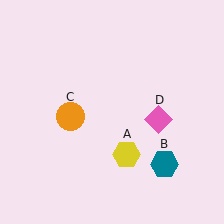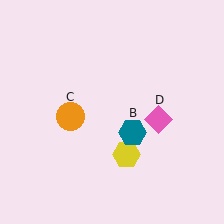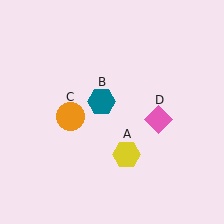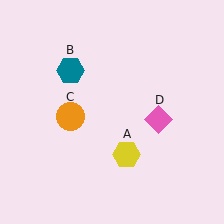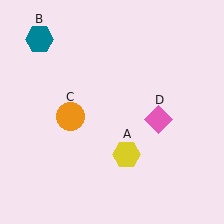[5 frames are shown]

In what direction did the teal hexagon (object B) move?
The teal hexagon (object B) moved up and to the left.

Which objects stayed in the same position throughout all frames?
Yellow hexagon (object A) and orange circle (object C) and pink diamond (object D) remained stationary.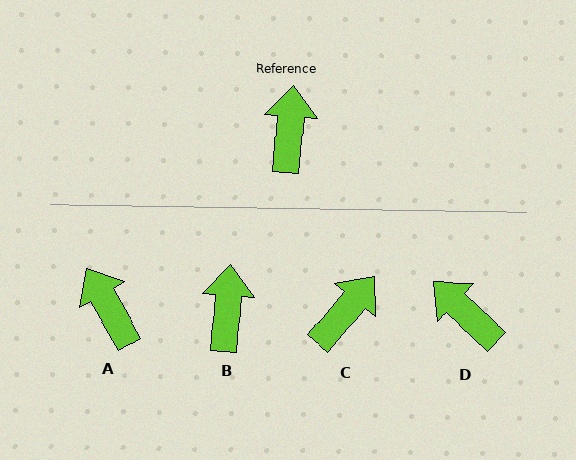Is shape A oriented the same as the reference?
No, it is off by about 34 degrees.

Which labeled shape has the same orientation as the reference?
B.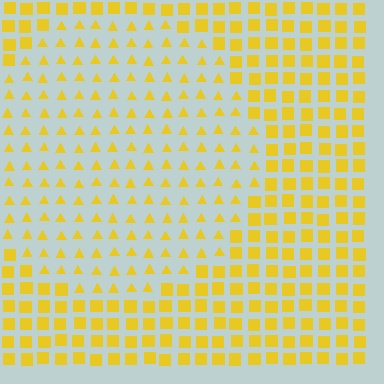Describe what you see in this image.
The image is filled with small yellow elements arranged in a uniform grid. A circle-shaped region contains triangles, while the surrounding area contains squares. The boundary is defined purely by the change in element shape.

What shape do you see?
I see a circle.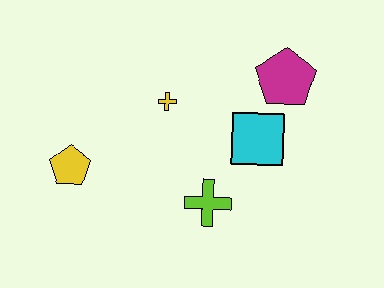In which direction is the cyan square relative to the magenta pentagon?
The cyan square is below the magenta pentagon.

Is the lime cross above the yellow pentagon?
No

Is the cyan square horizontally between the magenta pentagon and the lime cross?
Yes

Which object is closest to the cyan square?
The magenta pentagon is closest to the cyan square.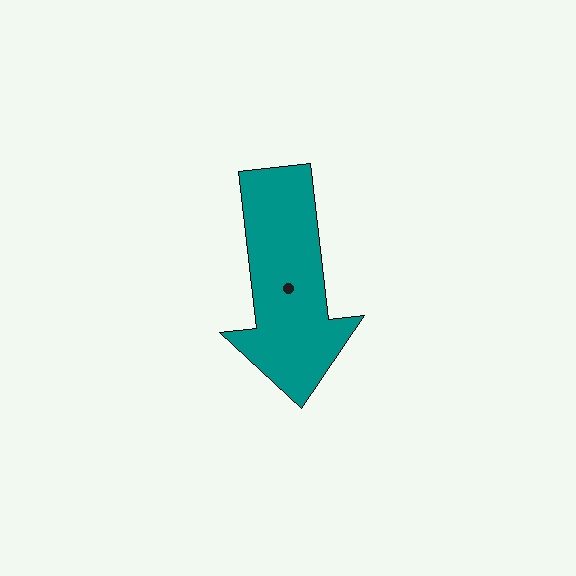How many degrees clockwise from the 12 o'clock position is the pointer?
Approximately 174 degrees.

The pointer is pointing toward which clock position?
Roughly 6 o'clock.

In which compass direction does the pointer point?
South.